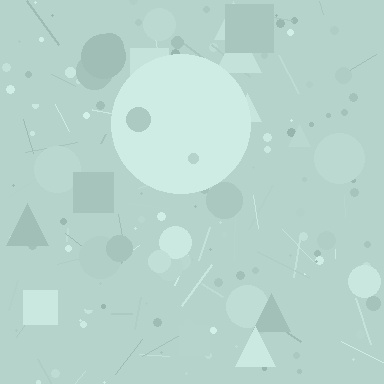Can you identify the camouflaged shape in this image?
The camouflaged shape is a circle.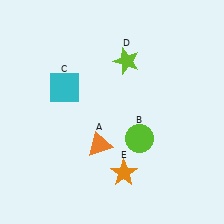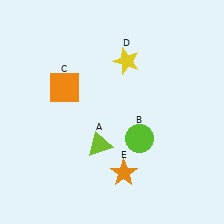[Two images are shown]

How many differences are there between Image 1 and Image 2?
There are 3 differences between the two images.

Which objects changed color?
A changed from orange to lime. C changed from cyan to orange. D changed from lime to yellow.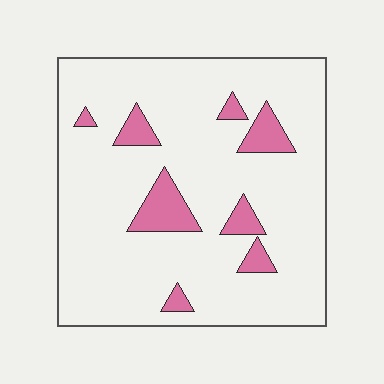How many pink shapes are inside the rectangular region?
8.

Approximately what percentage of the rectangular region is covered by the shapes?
Approximately 10%.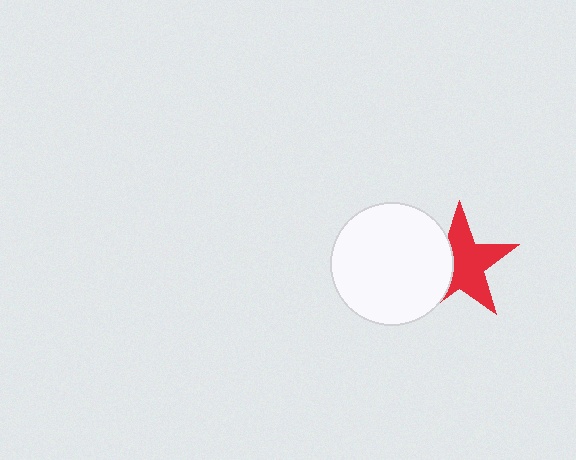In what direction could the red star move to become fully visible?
The red star could move right. That would shift it out from behind the white circle entirely.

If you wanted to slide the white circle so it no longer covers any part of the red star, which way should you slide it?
Slide it left — that is the most direct way to separate the two shapes.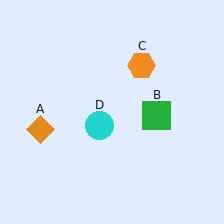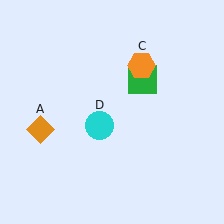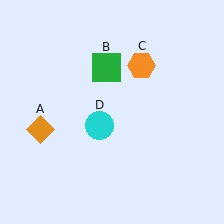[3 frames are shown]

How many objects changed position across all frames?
1 object changed position: green square (object B).